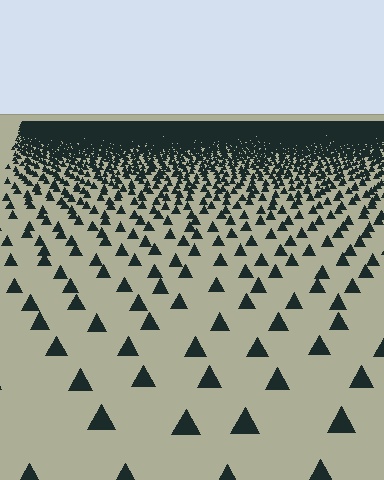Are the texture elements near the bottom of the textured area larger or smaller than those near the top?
Larger. Near the bottom, elements are closer to the viewer and appear at a bigger on-screen size.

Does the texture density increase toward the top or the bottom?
Density increases toward the top.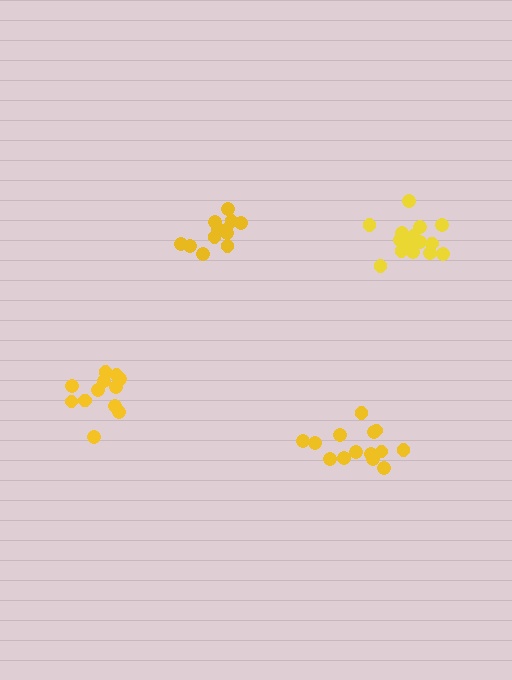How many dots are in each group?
Group 1: 12 dots, Group 2: 14 dots, Group 3: 17 dots, Group 4: 12 dots (55 total).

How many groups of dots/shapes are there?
There are 4 groups.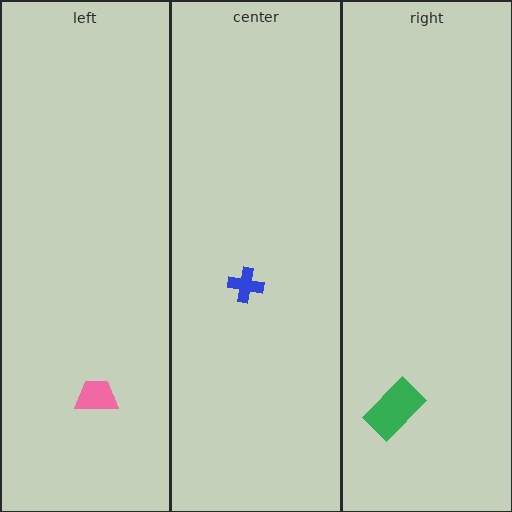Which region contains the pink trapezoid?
The left region.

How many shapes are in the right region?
1.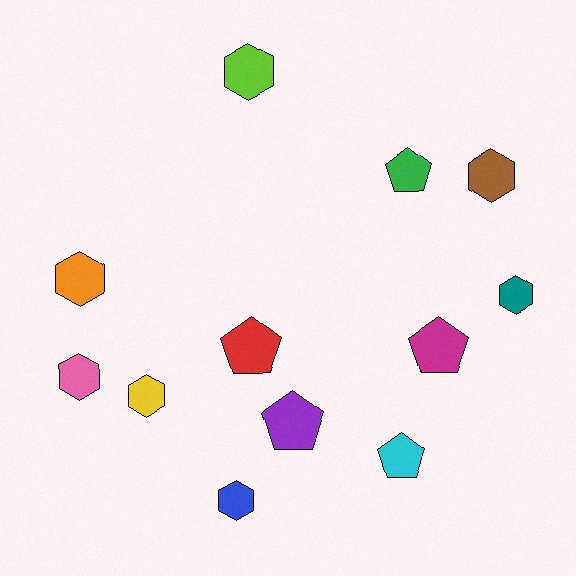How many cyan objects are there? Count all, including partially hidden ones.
There is 1 cyan object.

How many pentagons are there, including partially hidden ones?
There are 5 pentagons.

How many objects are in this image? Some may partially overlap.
There are 12 objects.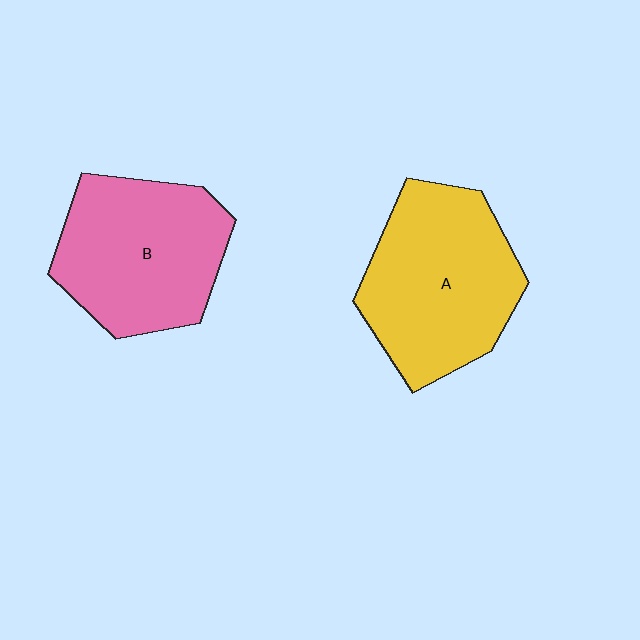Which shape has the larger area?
Shape A (yellow).